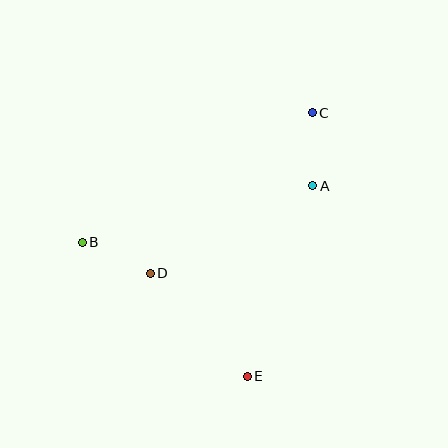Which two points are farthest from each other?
Points C and E are farthest from each other.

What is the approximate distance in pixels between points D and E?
The distance between D and E is approximately 141 pixels.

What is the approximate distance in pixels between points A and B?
The distance between A and B is approximately 237 pixels.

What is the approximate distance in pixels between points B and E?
The distance between B and E is approximately 212 pixels.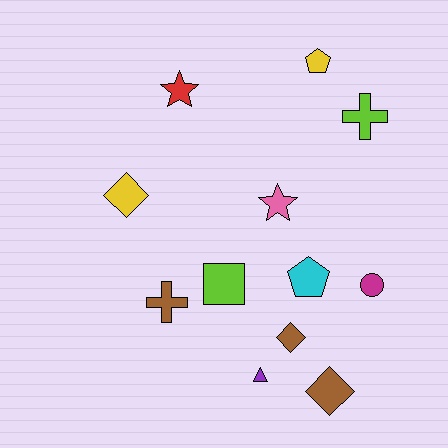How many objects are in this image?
There are 12 objects.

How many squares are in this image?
There is 1 square.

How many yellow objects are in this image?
There are 2 yellow objects.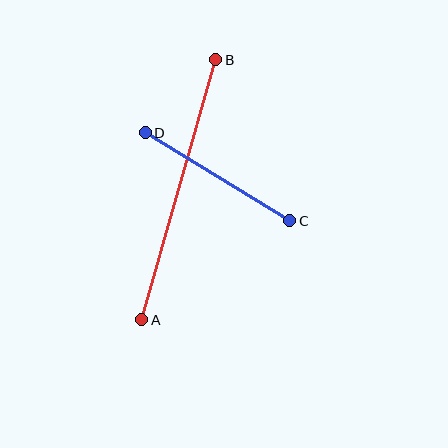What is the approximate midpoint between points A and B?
The midpoint is at approximately (179, 190) pixels.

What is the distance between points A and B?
The distance is approximately 271 pixels.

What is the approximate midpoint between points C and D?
The midpoint is at approximately (218, 177) pixels.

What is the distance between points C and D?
The distance is approximately 169 pixels.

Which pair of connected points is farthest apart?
Points A and B are farthest apart.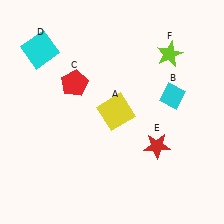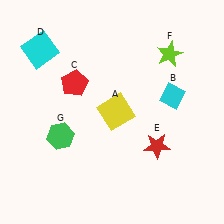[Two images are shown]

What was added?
A green hexagon (G) was added in Image 2.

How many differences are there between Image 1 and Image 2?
There is 1 difference between the two images.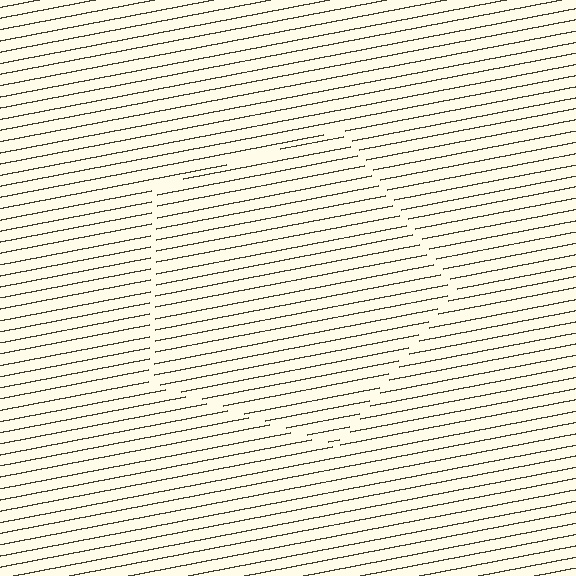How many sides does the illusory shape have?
5 sides — the line-ends trace a pentagon.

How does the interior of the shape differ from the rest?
The interior of the shape contains the same grating, shifted by half a period — the contour is defined by the phase discontinuity where line-ends from the inner and outer gratings abut.